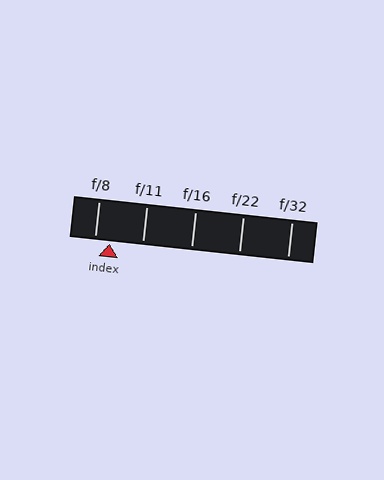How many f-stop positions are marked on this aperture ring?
There are 5 f-stop positions marked.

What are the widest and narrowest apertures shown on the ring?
The widest aperture shown is f/8 and the narrowest is f/32.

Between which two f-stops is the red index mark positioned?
The index mark is between f/8 and f/11.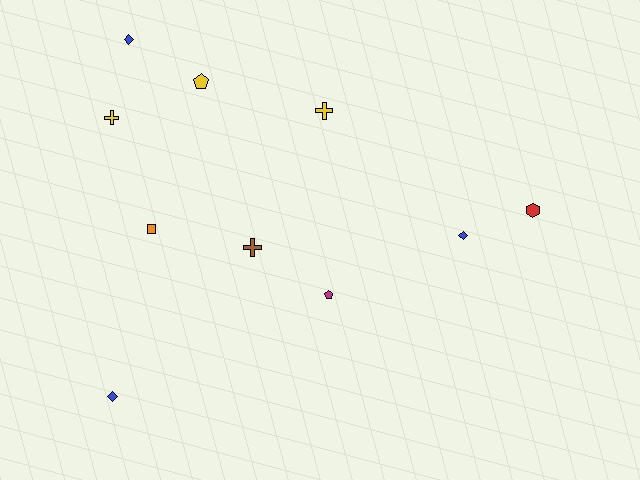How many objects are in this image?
There are 10 objects.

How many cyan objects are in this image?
There are no cyan objects.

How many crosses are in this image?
There are 3 crosses.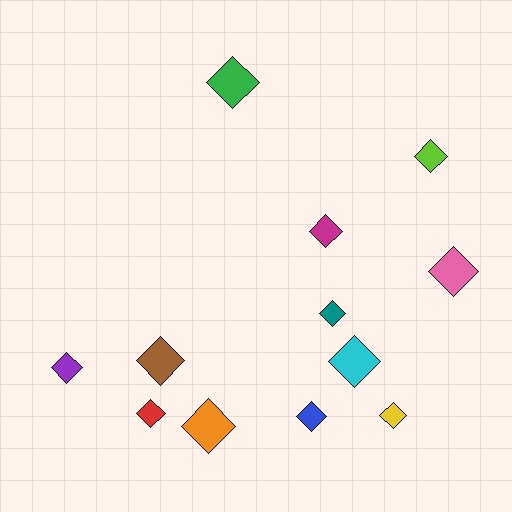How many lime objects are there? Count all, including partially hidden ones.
There is 1 lime object.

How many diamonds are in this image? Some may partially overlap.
There are 12 diamonds.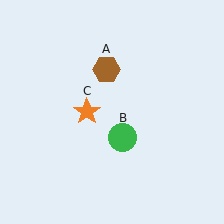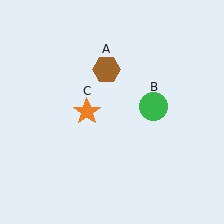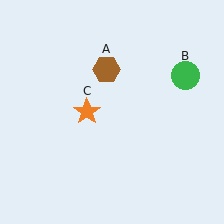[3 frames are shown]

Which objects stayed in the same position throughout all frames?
Brown hexagon (object A) and orange star (object C) remained stationary.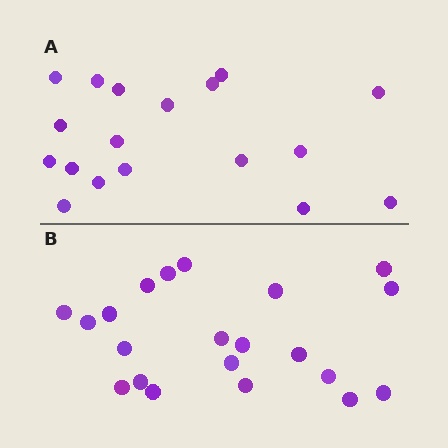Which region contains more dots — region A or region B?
Region B (the bottom region) has more dots.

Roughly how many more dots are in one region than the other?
Region B has just a few more — roughly 2 or 3 more dots than region A.